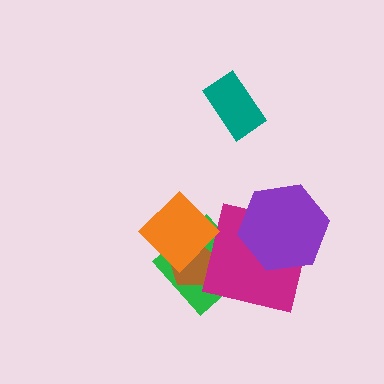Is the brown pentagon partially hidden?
Yes, it is partially covered by another shape.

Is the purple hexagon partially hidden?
No, no other shape covers it.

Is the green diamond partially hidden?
Yes, it is partially covered by another shape.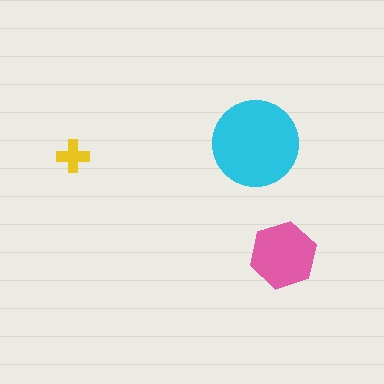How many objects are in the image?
There are 3 objects in the image.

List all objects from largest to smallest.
The cyan circle, the pink hexagon, the yellow cross.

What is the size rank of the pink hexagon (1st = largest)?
2nd.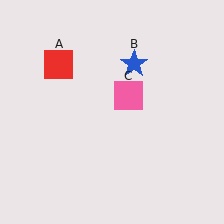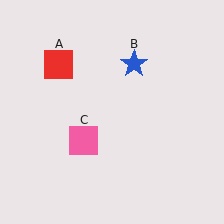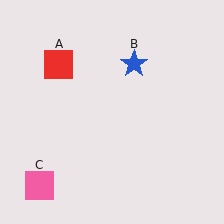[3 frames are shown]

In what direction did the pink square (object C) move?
The pink square (object C) moved down and to the left.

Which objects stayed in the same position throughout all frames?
Red square (object A) and blue star (object B) remained stationary.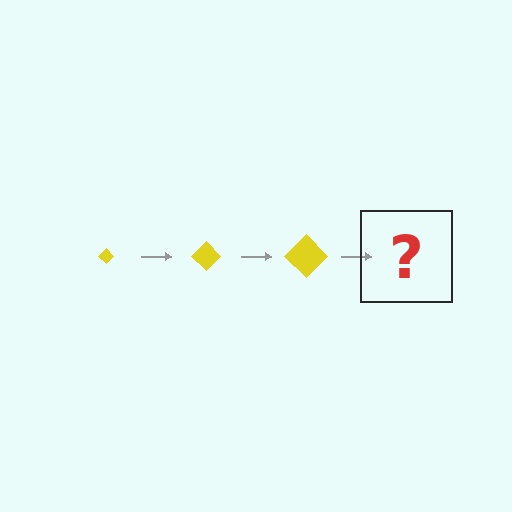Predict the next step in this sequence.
The next step is a yellow diamond, larger than the previous one.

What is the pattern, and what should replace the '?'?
The pattern is that the diamond gets progressively larger each step. The '?' should be a yellow diamond, larger than the previous one.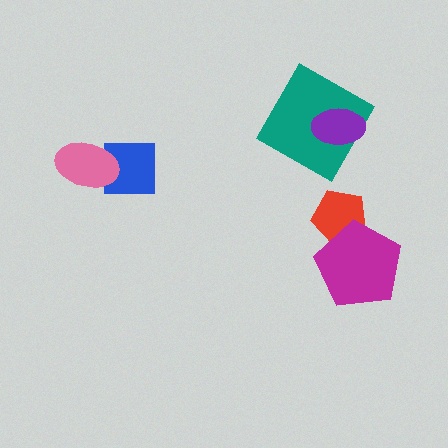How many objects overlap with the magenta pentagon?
1 object overlaps with the magenta pentagon.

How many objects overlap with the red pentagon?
1 object overlaps with the red pentagon.